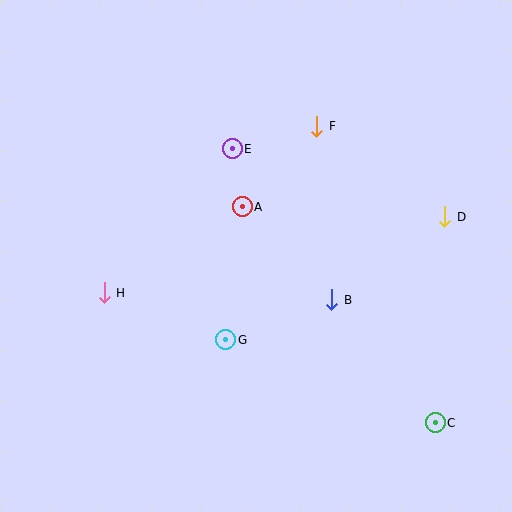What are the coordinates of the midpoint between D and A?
The midpoint between D and A is at (344, 212).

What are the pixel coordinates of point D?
Point D is at (445, 217).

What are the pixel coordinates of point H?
Point H is at (104, 293).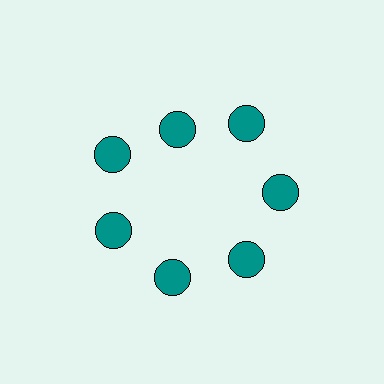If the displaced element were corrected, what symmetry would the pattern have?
It would have 7-fold rotational symmetry — the pattern would map onto itself every 51 degrees.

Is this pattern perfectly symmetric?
No. The 7 teal circles are arranged in a ring, but one element near the 12 o'clock position is pulled inward toward the center, breaking the 7-fold rotational symmetry.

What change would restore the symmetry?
The symmetry would be restored by moving it outward, back onto the ring so that all 7 circles sit at equal angles and equal distance from the center.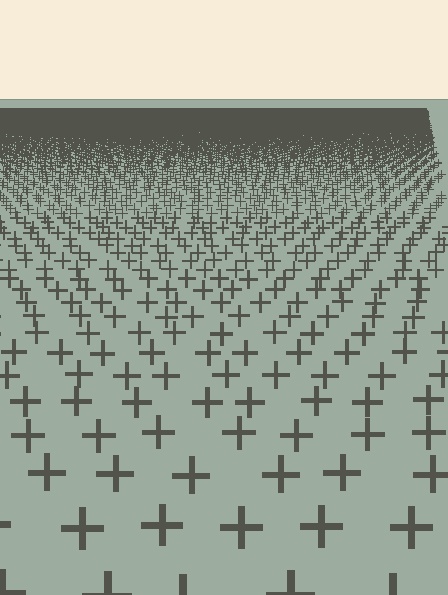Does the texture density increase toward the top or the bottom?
Density increases toward the top.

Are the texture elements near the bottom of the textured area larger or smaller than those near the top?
Larger. Near the bottom, elements are closer to the viewer and appear at a bigger on-screen size.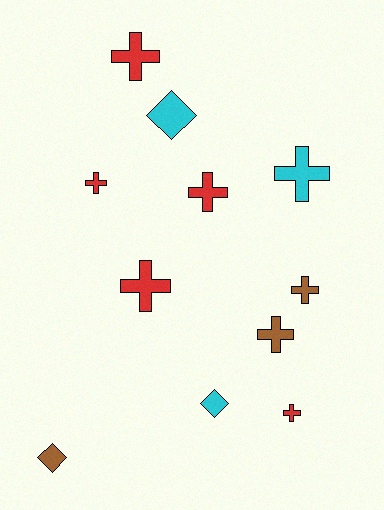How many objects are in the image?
There are 11 objects.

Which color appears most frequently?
Red, with 5 objects.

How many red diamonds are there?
There are no red diamonds.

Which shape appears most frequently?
Cross, with 8 objects.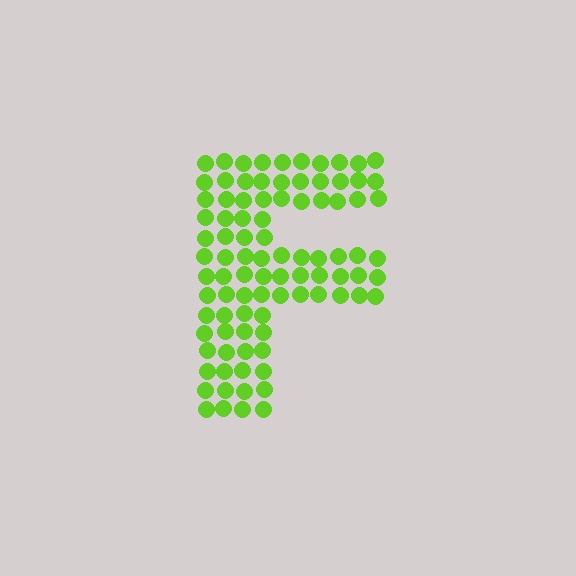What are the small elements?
The small elements are circles.